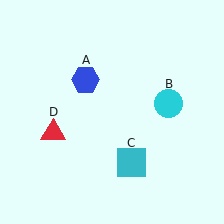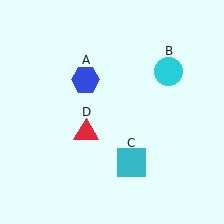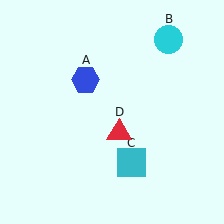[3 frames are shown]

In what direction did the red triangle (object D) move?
The red triangle (object D) moved right.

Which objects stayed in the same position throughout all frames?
Blue hexagon (object A) and cyan square (object C) remained stationary.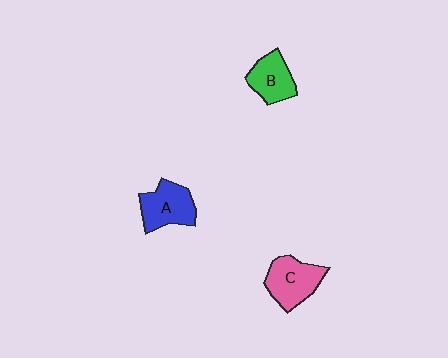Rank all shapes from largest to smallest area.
From largest to smallest: C (pink), A (blue), B (green).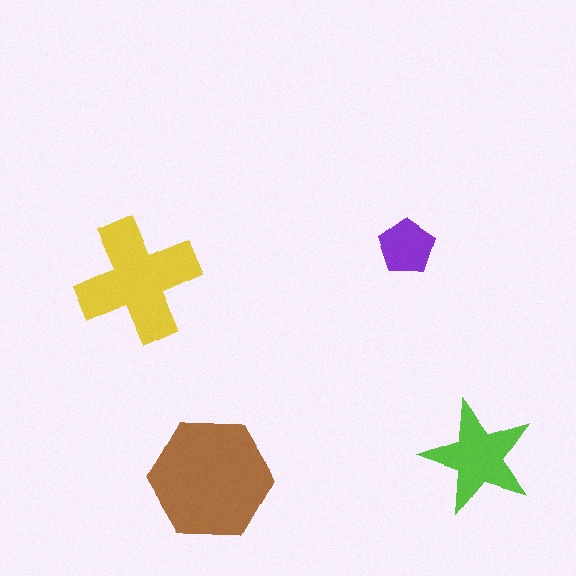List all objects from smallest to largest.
The purple pentagon, the lime star, the yellow cross, the brown hexagon.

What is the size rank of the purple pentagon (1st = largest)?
4th.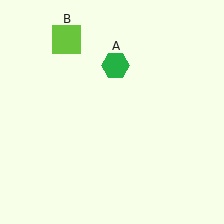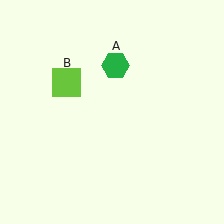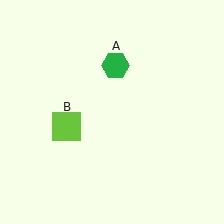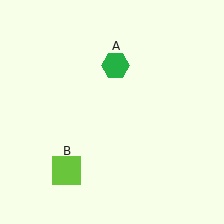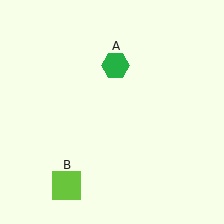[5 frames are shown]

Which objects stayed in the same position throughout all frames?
Green hexagon (object A) remained stationary.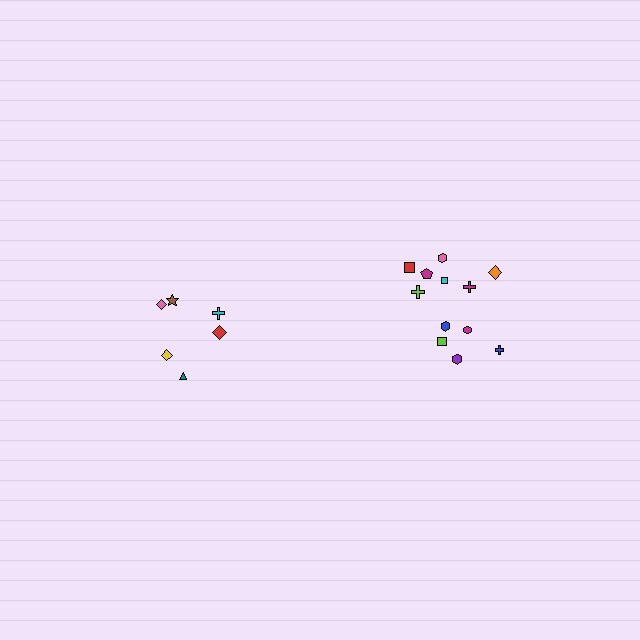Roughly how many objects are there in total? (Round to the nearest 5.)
Roughly 20 objects in total.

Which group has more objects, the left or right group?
The right group.